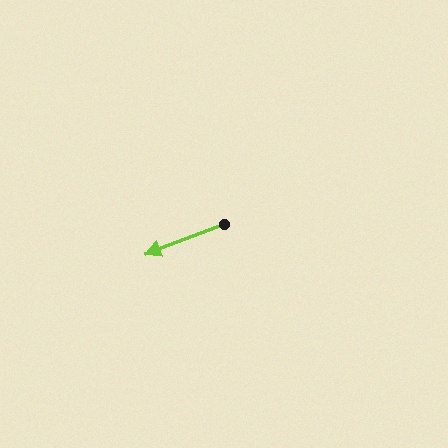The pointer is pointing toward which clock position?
Roughly 8 o'clock.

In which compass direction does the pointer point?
West.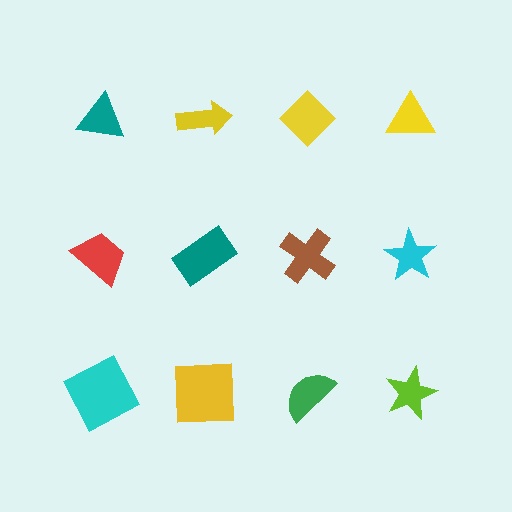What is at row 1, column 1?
A teal triangle.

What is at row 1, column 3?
A yellow diamond.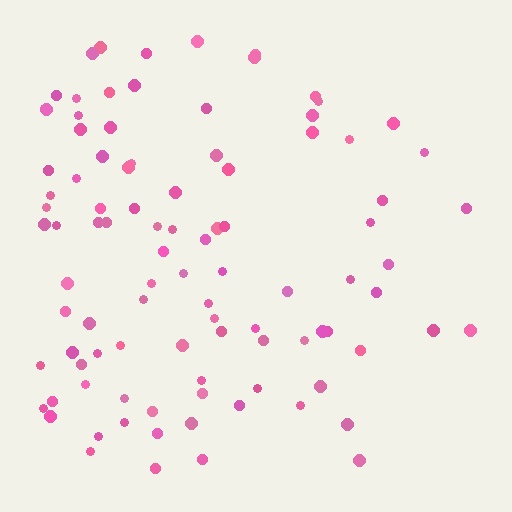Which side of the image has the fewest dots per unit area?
The right.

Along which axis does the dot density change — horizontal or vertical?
Horizontal.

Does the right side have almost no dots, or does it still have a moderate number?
Still a moderate number, just noticeably fewer than the left.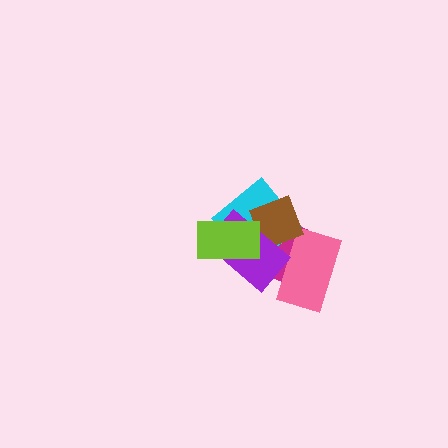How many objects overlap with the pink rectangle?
3 objects overlap with the pink rectangle.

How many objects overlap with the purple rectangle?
5 objects overlap with the purple rectangle.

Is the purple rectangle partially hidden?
Yes, it is partially covered by another shape.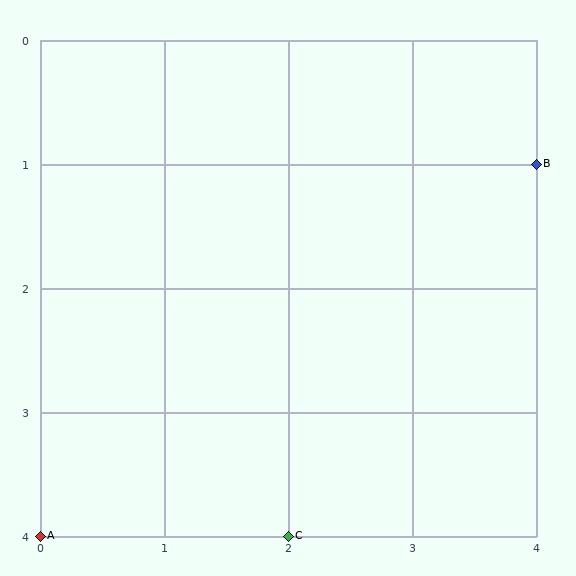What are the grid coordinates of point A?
Point A is at grid coordinates (0, 4).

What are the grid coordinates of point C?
Point C is at grid coordinates (2, 4).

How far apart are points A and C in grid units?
Points A and C are 2 columns apart.